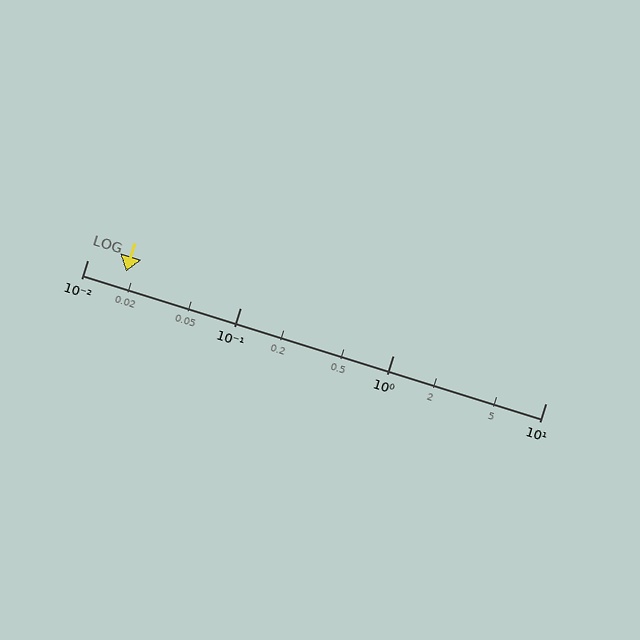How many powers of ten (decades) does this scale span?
The scale spans 3 decades, from 0.01 to 10.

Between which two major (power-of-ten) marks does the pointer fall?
The pointer is between 0.01 and 0.1.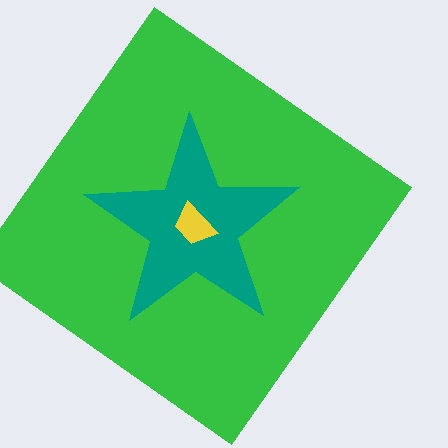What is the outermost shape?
The green diamond.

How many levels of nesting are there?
3.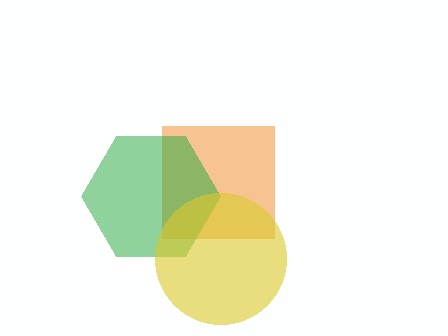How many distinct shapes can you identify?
There are 3 distinct shapes: an orange square, a green hexagon, a yellow circle.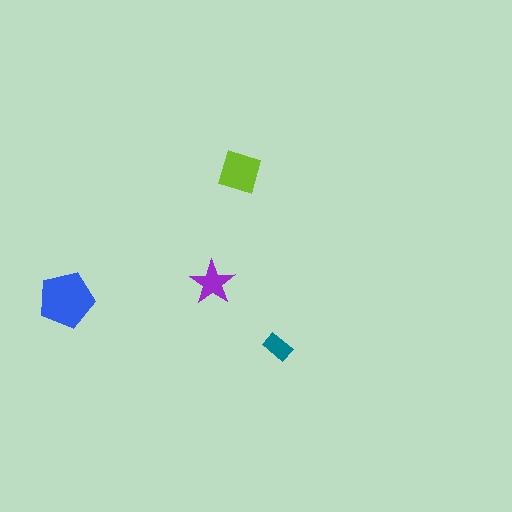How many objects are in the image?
There are 4 objects in the image.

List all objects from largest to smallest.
The blue pentagon, the lime diamond, the purple star, the teal rectangle.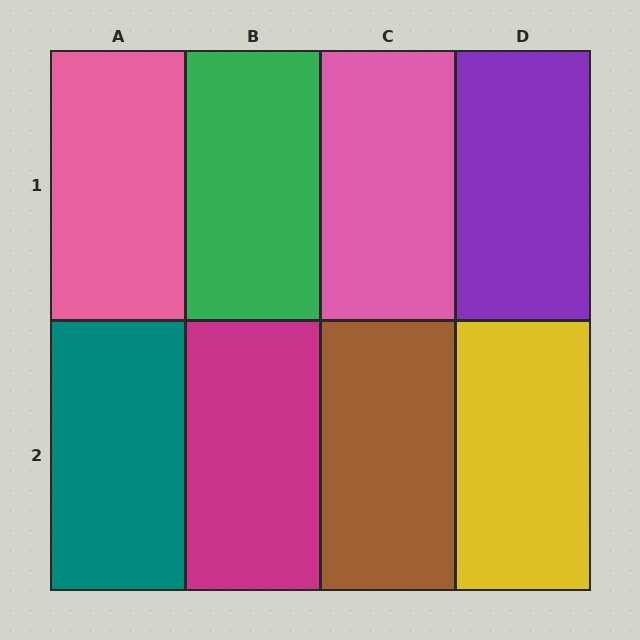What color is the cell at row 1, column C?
Pink.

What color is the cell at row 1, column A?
Pink.